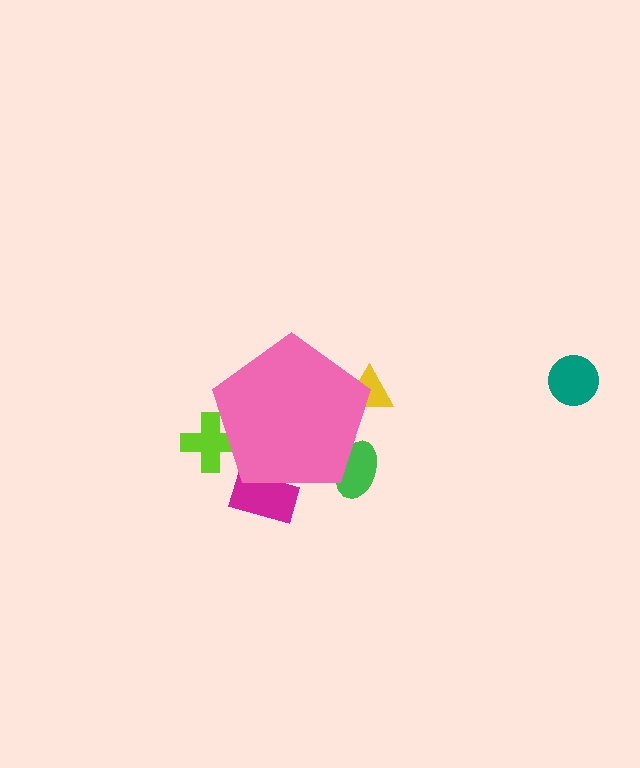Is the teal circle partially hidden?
No, the teal circle is fully visible.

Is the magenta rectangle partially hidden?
Yes, the magenta rectangle is partially hidden behind the pink pentagon.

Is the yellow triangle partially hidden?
Yes, the yellow triangle is partially hidden behind the pink pentagon.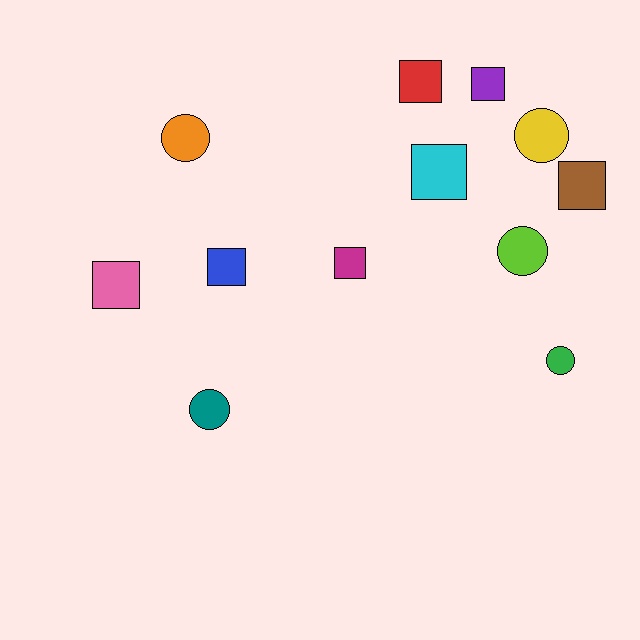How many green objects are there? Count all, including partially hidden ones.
There is 1 green object.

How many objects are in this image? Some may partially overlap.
There are 12 objects.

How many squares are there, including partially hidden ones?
There are 7 squares.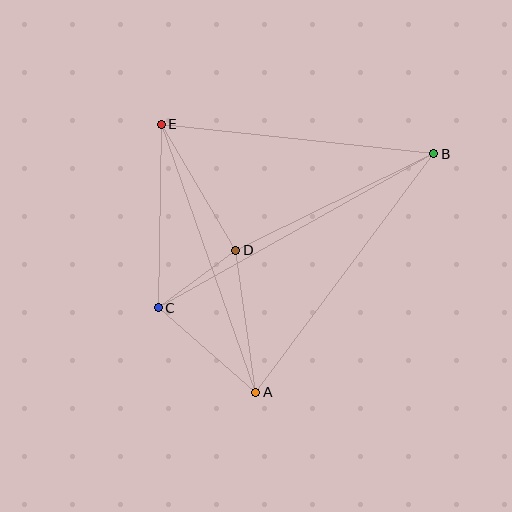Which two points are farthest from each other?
Points B and C are farthest from each other.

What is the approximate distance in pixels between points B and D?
The distance between B and D is approximately 220 pixels.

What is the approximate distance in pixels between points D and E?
The distance between D and E is approximately 146 pixels.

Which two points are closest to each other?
Points C and D are closest to each other.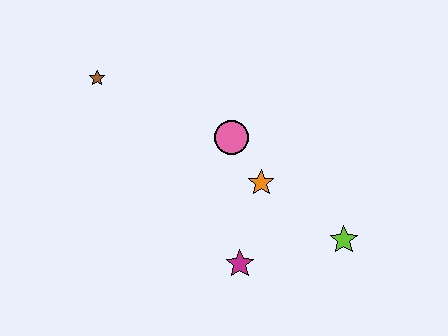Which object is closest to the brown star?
The pink circle is closest to the brown star.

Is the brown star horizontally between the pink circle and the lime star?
No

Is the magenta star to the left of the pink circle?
No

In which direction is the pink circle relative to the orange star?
The pink circle is above the orange star.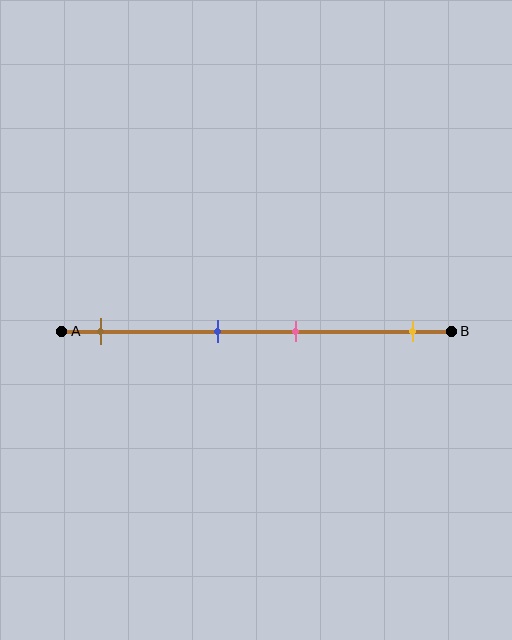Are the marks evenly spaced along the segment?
No, the marks are not evenly spaced.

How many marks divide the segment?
There are 4 marks dividing the segment.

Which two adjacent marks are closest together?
The blue and pink marks are the closest adjacent pair.